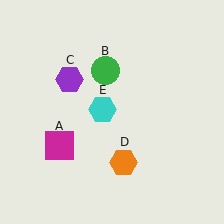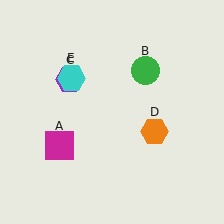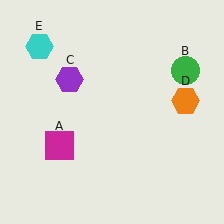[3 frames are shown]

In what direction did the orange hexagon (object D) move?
The orange hexagon (object D) moved up and to the right.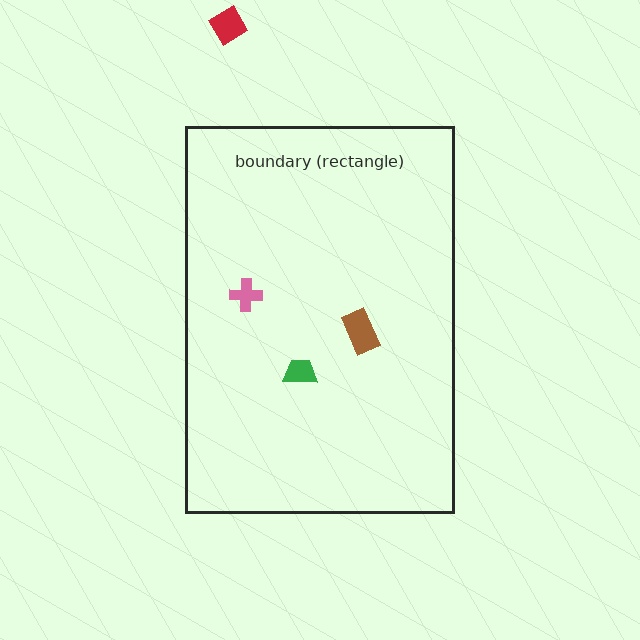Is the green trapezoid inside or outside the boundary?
Inside.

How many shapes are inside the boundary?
3 inside, 1 outside.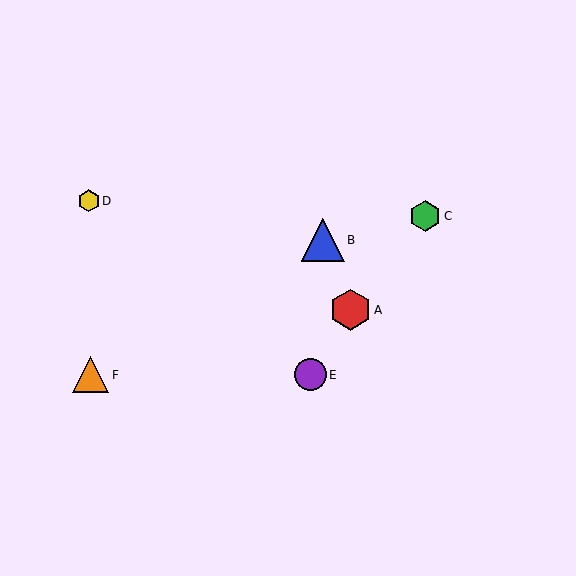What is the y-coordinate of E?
Object E is at y≈375.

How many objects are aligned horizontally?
2 objects (E, F) are aligned horizontally.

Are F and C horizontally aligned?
No, F is at y≈375 and C is at y≈216.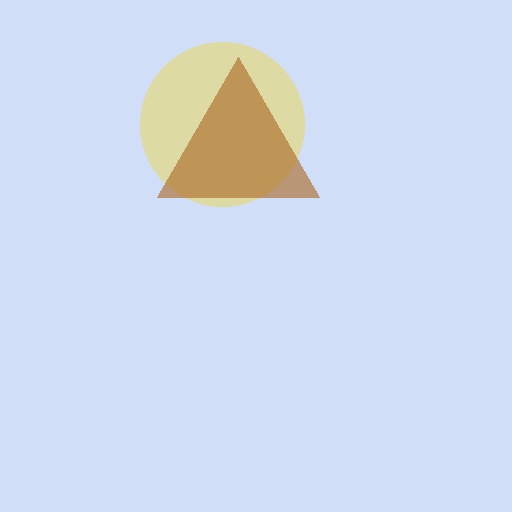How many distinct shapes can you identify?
There are 2 distinct shapes: a yellow circle, a brown triangle.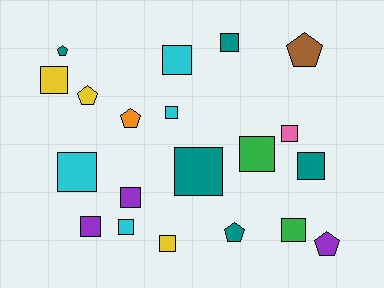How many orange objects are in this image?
There is 1 orange object.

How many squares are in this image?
There are 14 squares.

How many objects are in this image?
There are 20 objects.